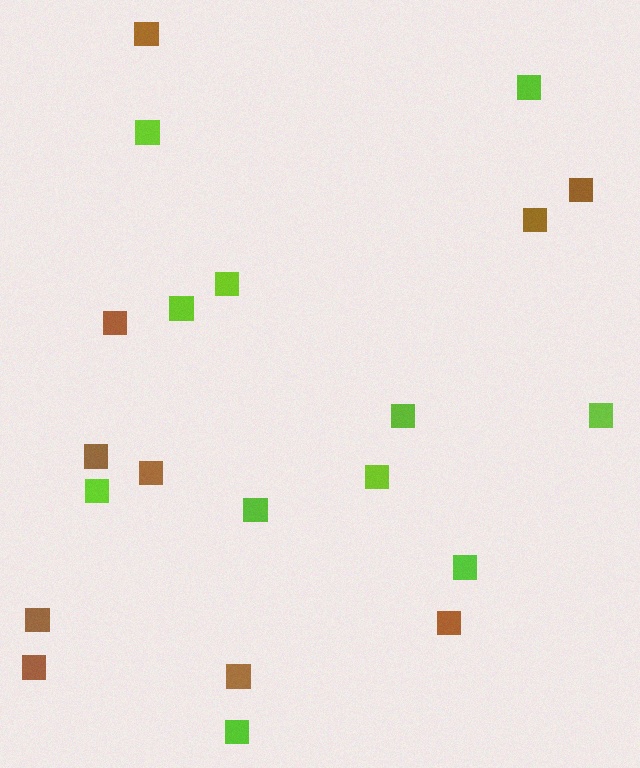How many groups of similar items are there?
There are 2 groups: one group of brown squares (10) and one group of lime squares (11).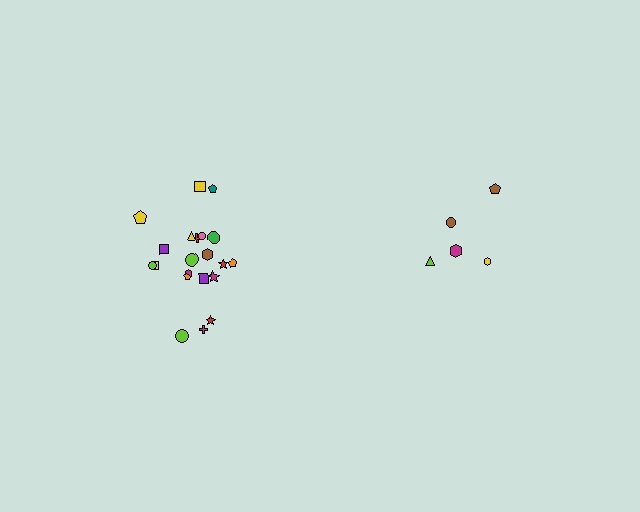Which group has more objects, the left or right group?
The left group.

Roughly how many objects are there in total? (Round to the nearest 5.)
Roughly 25 objects in total.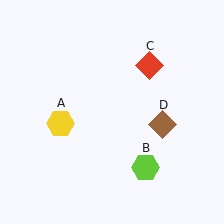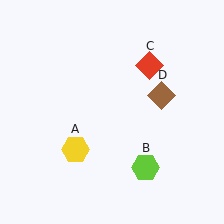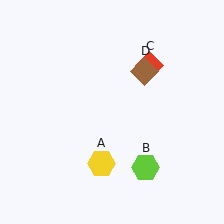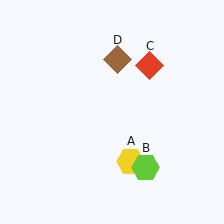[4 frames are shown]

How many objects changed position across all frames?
2 objects changed position: yellow hexagon (object A), brown diamond (object D).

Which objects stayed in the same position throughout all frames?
Lime hexagon (object B) and red diamond (object C) remained stationary.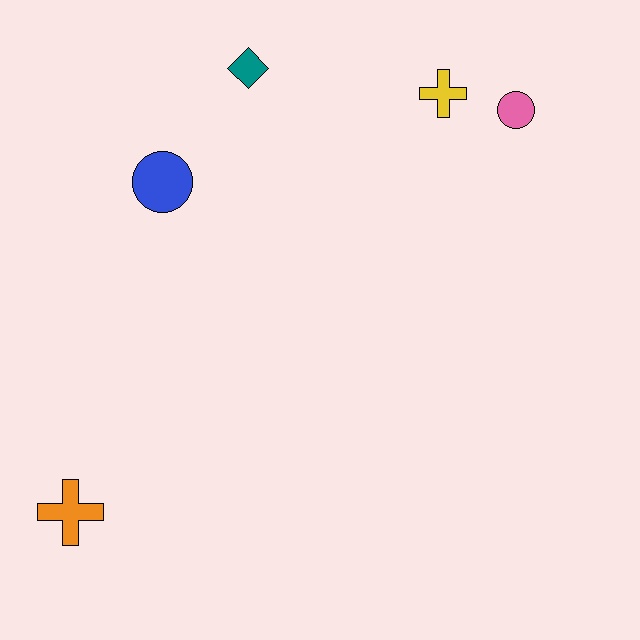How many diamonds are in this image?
There is 1 diamond.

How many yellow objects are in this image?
There is 1 yellow object.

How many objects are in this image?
There are 5 objects.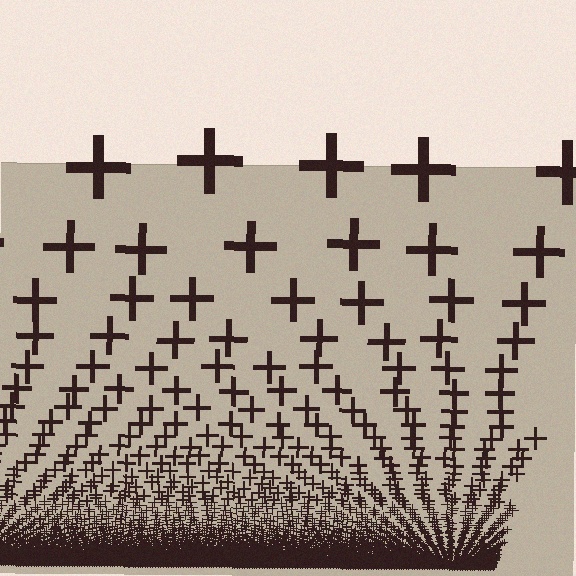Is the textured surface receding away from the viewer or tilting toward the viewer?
The surface appears to tilt toward the viewer. Texture elements get larger and sparser toward the top.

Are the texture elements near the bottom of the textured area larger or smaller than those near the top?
Smaller. The gradient is inverted — elements near the bottom are smaller and denser.